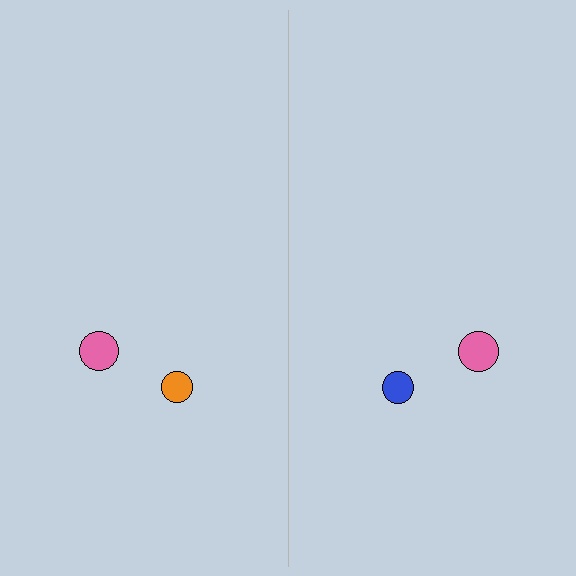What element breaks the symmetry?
The blue circle on the right side breaks the symmetry — its mirror counterpart is orange.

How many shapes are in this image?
There are 4 shapes in this image.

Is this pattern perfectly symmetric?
No, the pattern is not perfectly symmetric. The blue circle on the right side breaks the symmetry — its mirror counterpart is orange.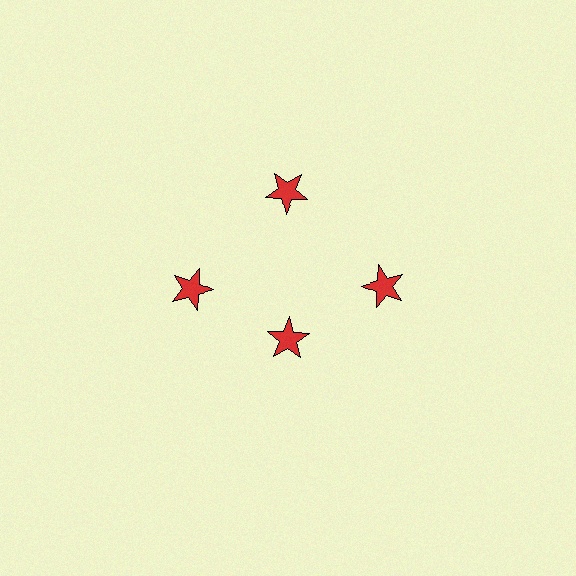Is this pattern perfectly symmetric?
No. The 4 red stars are arranged in a ring, but one element near the 6 o'clock position is pulled inward toward the center, breaking the 4-fold rotational symmetry.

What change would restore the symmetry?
The symmetry would be restored by moving it outward, back onto the ring so that all 4 stars sit at equal angles and equal distance from the center.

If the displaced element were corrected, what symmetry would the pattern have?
It would have 4-fold rotational symmetry — the pattern would map onto itself every 90 degrees.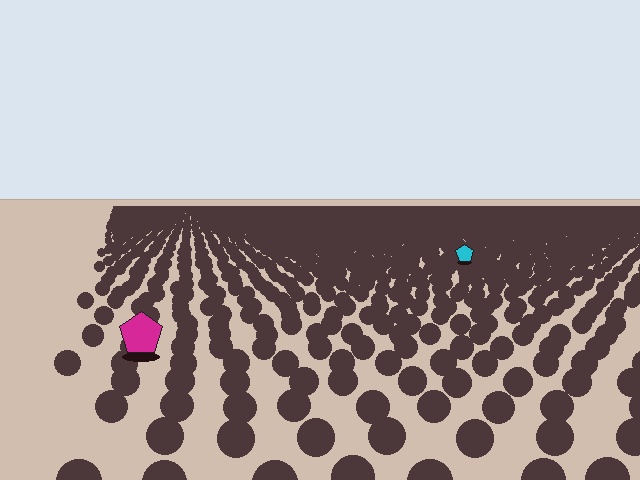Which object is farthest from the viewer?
The cyan pentagon is farthest from the viewer. It appears smaller and the ground texture around it is denser.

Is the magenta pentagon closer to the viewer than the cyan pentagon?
Yes. The magenta pentagon is closer — you can tell from the texture gradient: the ground texture is coarser near it.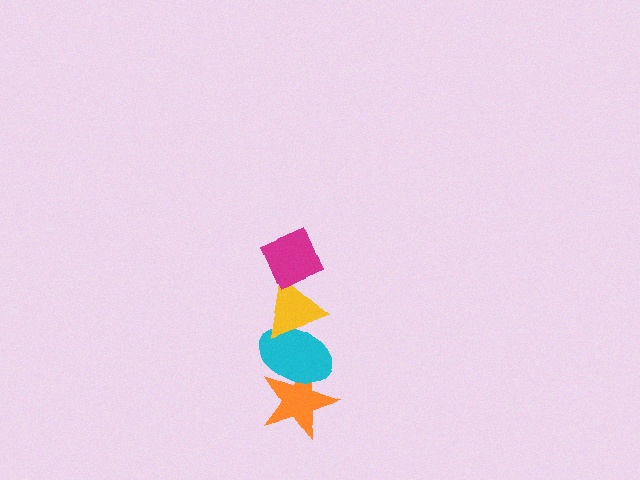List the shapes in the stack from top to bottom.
From top to bottom: the magenta diamond, the yellow triangle, the cyan ellipse, the orange star.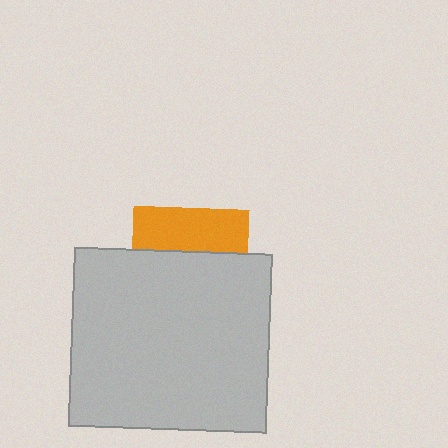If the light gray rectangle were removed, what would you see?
You would see the complete orange square.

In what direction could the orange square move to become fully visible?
The orange square could move up. That would shift it out from behind the light gray rectangle entirely.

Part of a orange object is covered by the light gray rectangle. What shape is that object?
It is a square.